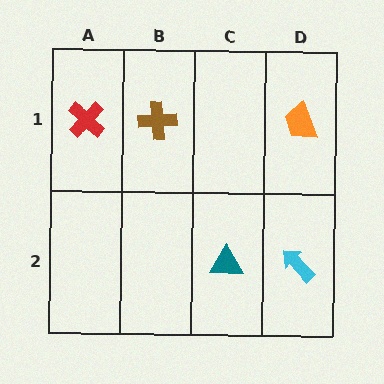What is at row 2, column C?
A teal triangle.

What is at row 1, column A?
A red cross.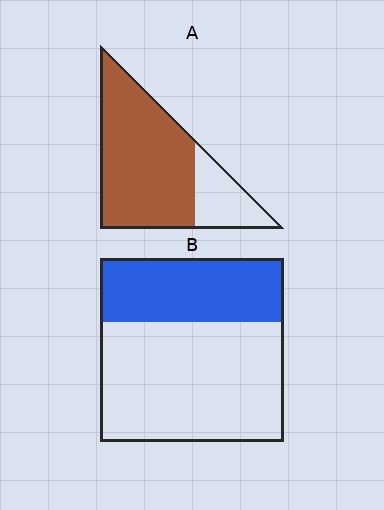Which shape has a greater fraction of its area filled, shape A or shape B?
Shape A.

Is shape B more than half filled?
No.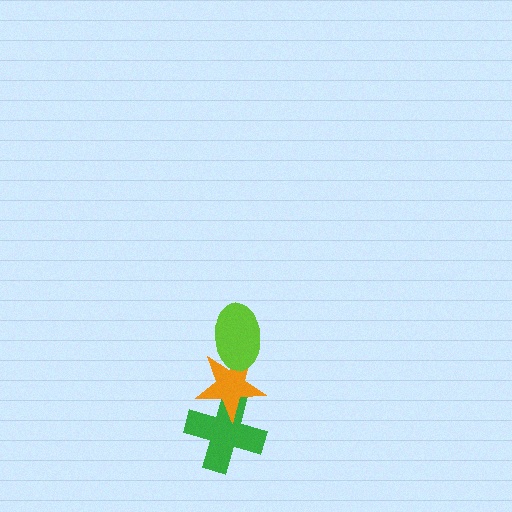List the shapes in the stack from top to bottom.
From top to bottom: the lime ellipse, the orange star, the green cross.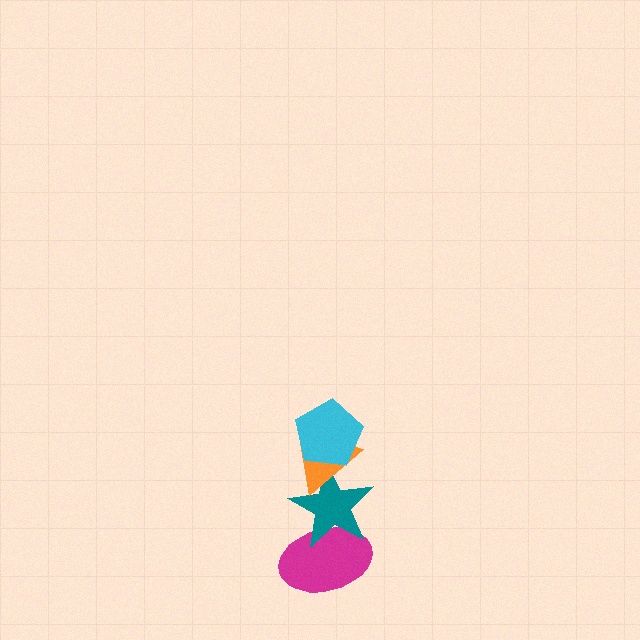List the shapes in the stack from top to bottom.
From top to bottom: the cyan pentagon, the orange triangle, the teal star, the magenta ellipse.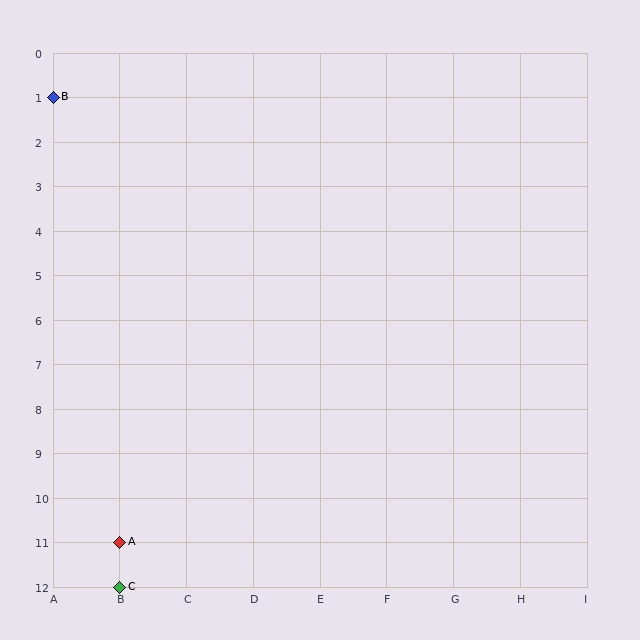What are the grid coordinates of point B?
Point B is at grid coordinates (A, 1).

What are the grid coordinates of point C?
Point C is at grid coordinates (B, 12).